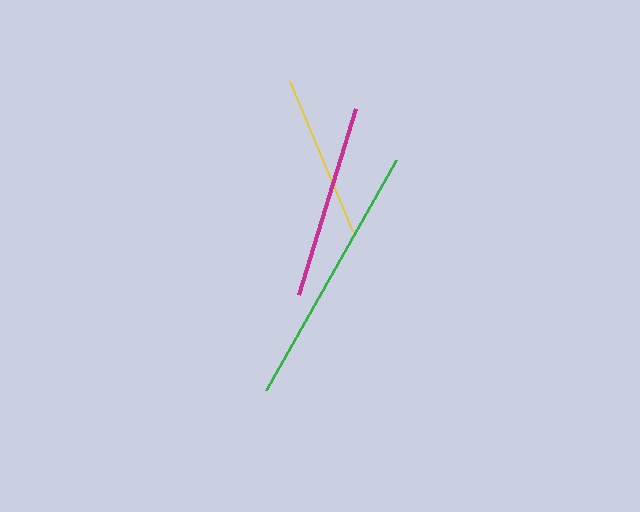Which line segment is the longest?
The green line is the longest at approximately 264 pixels.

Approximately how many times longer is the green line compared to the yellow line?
The green line is approximately 1.6 times the length of the yellow line.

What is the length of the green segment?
The green segment is approximately 264 pixels long.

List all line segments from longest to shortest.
From longest to shortest: green, magenta, yellow.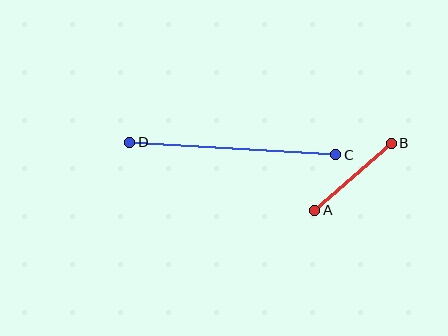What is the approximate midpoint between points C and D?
The midpoint is at approximately (233, 149) pixels.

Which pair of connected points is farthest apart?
Points C and D are farthest apart.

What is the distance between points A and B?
The distance is approximately 102 pixels.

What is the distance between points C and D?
The distance is approximately 207 pixels.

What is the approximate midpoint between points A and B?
The midpoint is at approximately (353, 177) pixels.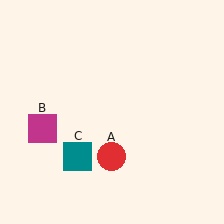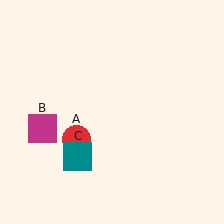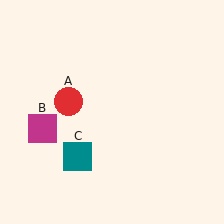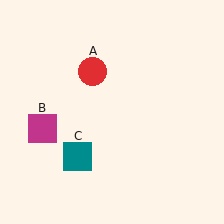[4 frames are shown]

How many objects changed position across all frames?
1 object changed position: red circle (object A).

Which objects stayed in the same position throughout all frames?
Magenta square (object B) and teal square (object C) remained stationary.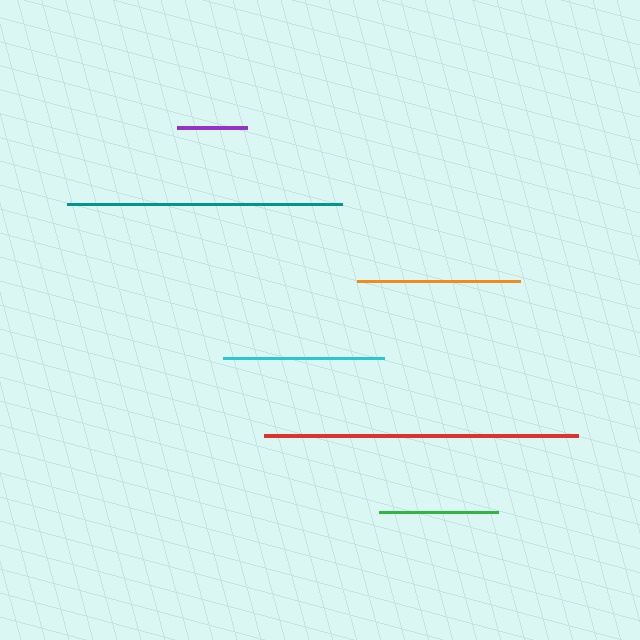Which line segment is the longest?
The red line is the longest at approximately 315 pixels.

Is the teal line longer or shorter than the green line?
The teal line is longer than the green line.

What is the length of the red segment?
The red segment is approximately 315 pixels long.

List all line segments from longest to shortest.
From longest to shortest: red, teal, orange, cyan, green, purple.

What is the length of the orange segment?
The orange segment is approximately 163 pixels long.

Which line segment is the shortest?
The purple line is the shortest at approximately 71 pixels.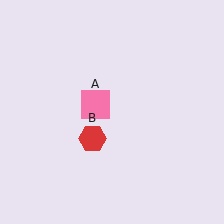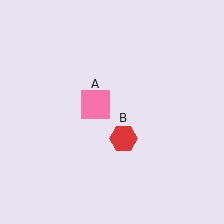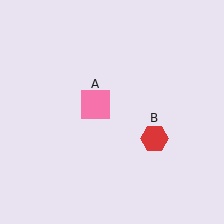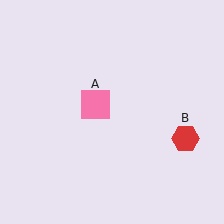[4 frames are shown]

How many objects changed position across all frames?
1 object changed position: red hexagon (object B).